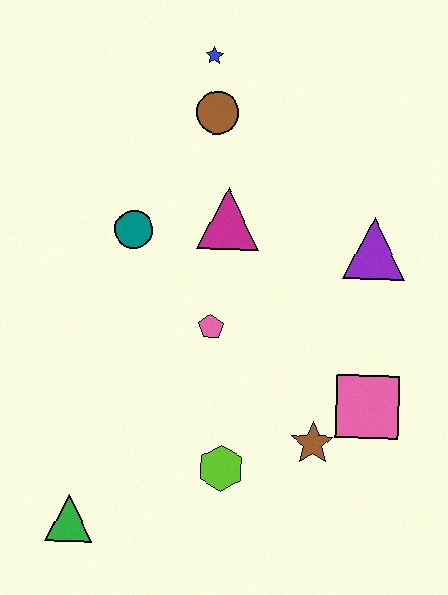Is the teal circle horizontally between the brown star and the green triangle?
Yes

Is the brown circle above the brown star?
Yes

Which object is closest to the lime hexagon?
The brown star is closest to the lime hexagon.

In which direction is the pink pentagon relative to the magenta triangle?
The pink pentagon is below the magenta triangle.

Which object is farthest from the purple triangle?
The green triangle is farthest from the purple triangle.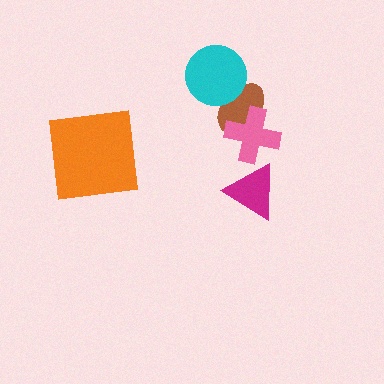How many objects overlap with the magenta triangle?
0 objects overlap with the magenta triangle.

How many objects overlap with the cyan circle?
1 object overlaps with the cyan circle.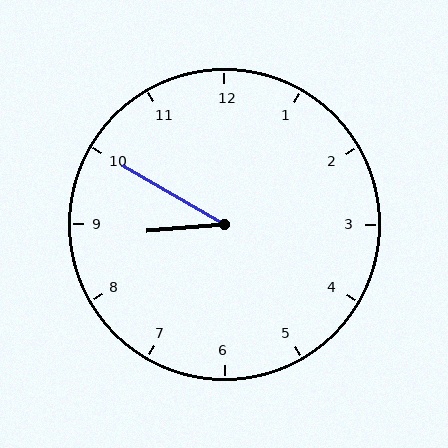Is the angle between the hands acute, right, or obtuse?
It is acute.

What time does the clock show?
8:50.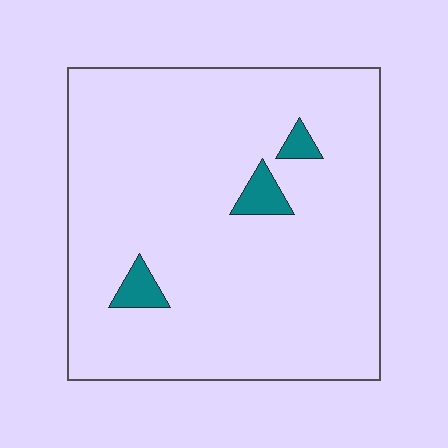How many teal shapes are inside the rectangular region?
3.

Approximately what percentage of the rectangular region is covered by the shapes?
Approximately 5%.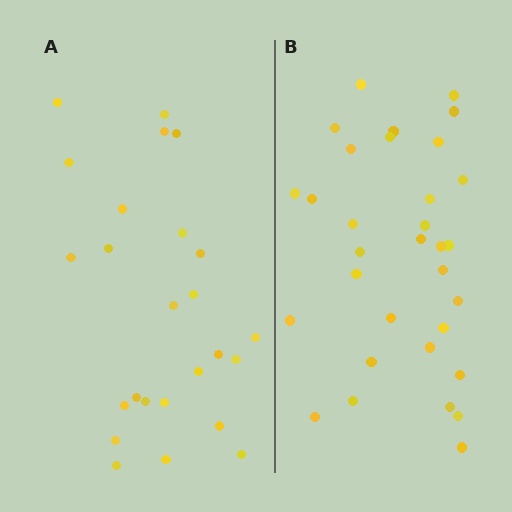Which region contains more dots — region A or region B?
Region B (the right region) has more dots.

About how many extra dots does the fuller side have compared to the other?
Region B has roughly 8 or so more dots than region A.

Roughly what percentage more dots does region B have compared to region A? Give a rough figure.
About 30% more.